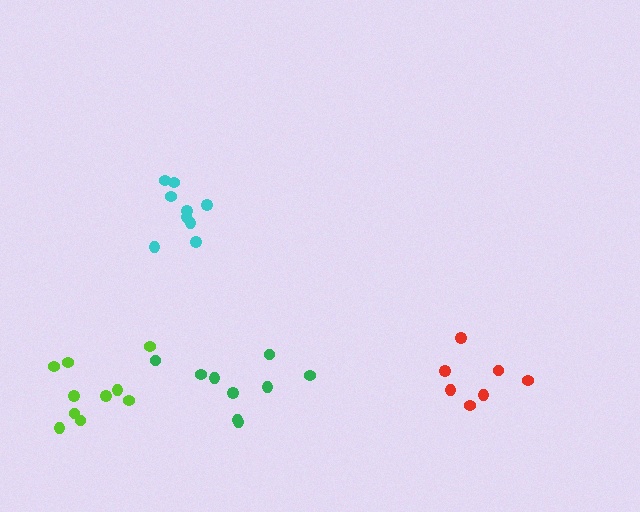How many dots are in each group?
Group 1: 9 dots, Group 2: 7 dots, Group 3: 10 dots, Group 4: 9 dots (35 total).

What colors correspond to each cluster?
The clusters are colored: green, red, lime, cyan.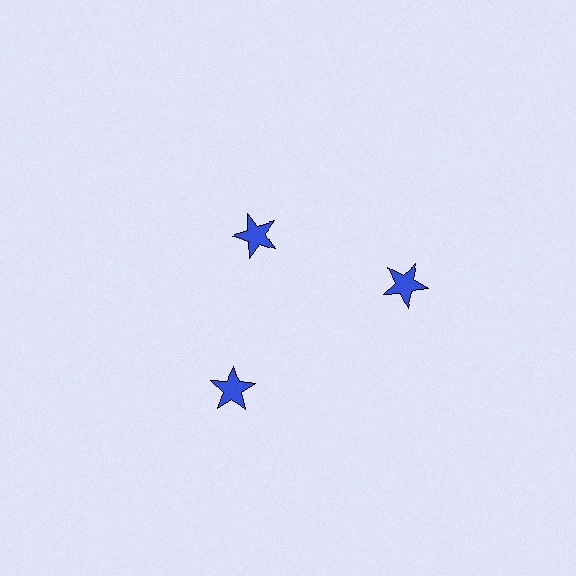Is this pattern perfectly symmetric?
No. The 3 blue stars are arranged in a ring, but one element near the 11 o'clock position is pulled inward toward the center, breaking the 3-fold rotational symmetry.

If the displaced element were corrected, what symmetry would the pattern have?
It would have 3-fold rotational symmetry — the pattern would map onto itself every 120 degrees.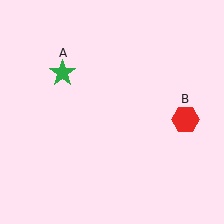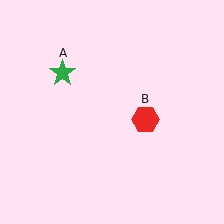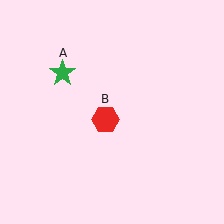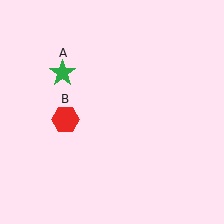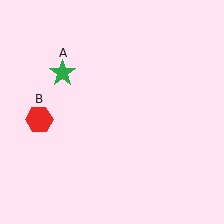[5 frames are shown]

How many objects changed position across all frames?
1 object changed position: red hexagon (object B).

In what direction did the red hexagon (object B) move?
The red hexagon (object B) moved left.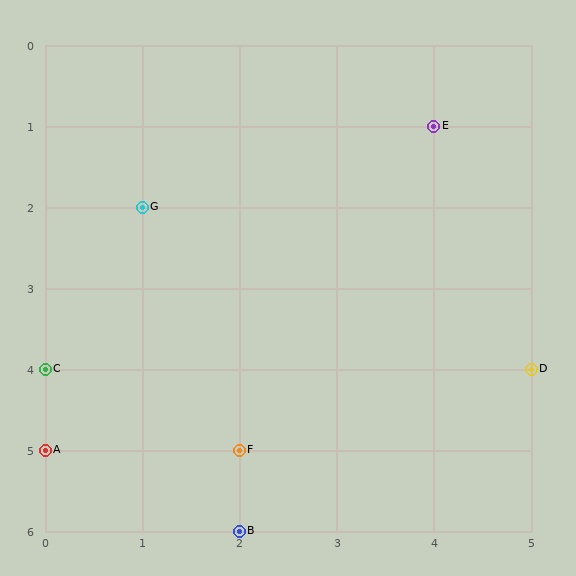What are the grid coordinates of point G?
Point G is at grid coordinates (1, 2).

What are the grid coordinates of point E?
Point E is at grid coordinates (4, 1).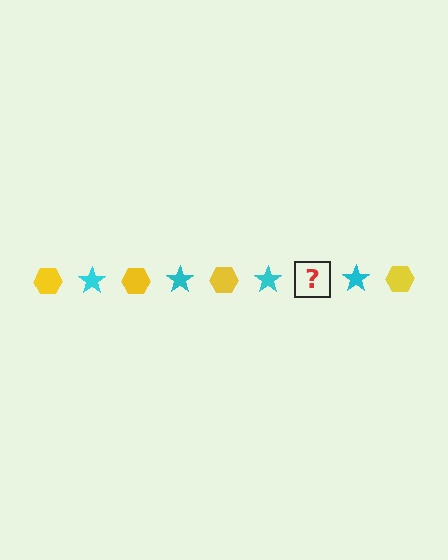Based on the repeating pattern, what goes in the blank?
The blank should be a yellow hexagon.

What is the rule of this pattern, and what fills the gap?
The rule is that the pattern alternates between yellow hexagon and cyan star. The gap should be filled with a yellow hexagon.